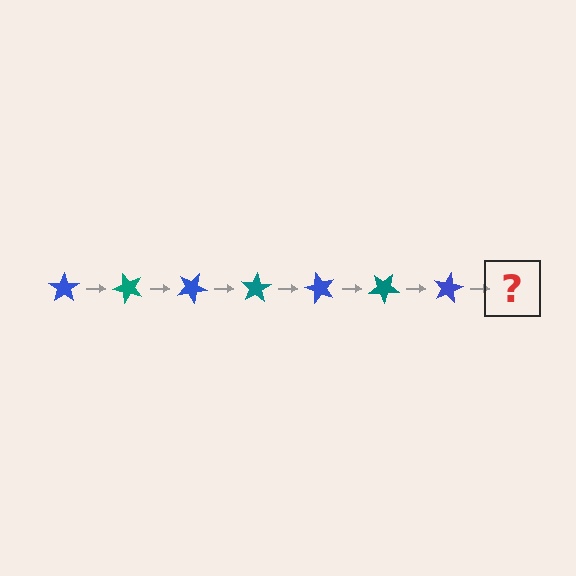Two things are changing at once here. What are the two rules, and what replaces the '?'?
The two rules are that it rotates 50 degrees each step and the color cycles through blue and teal. The '?' should be a teal star, rotated 350 degrees from the start.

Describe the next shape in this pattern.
It should be a teal star, rotated 350 degrees from the start.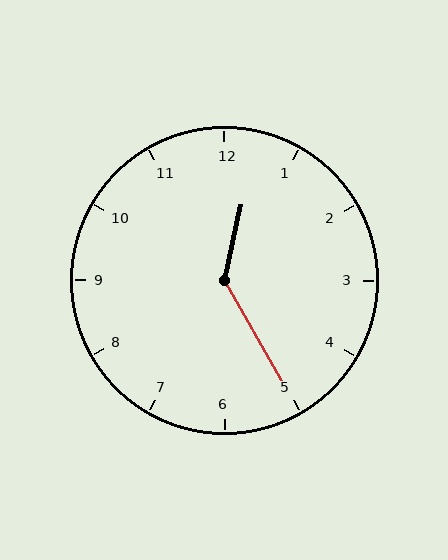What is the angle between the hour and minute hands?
Approximately 138 degrees.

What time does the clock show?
12:25.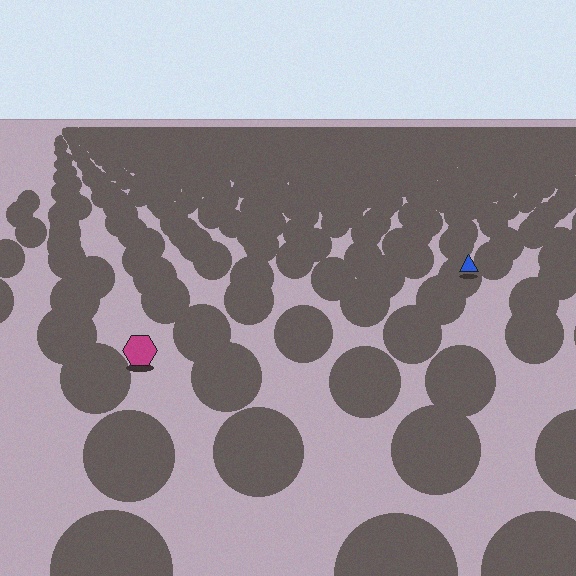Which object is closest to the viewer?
The magenta hexagon is closest. The texture marks near it are larger and more spread out.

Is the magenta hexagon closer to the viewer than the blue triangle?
Yes. The magenta hexagon is closer — you can tell from the texture gradient: the ground texture is coarser near it.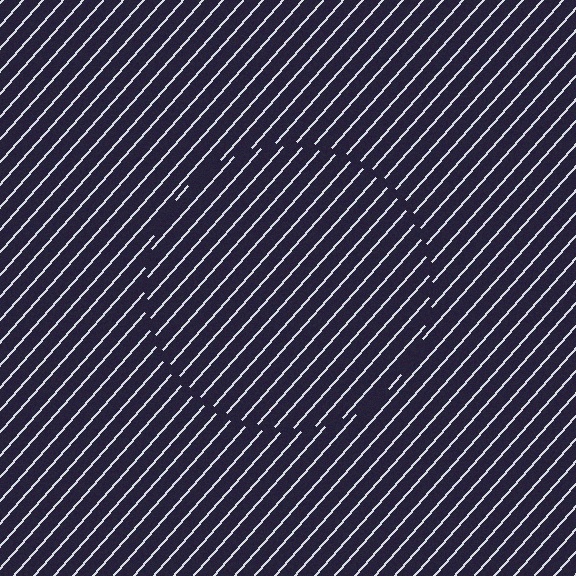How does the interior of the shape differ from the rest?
The interior of the shape contains the same grating, shifted by half a period — the contour is defined by the phase discontinuity where line-ends from the inner and outer gratings abut.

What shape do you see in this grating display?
An illusory circle. The interior of the shape contains the same grating, shifted by half a period — the contour is defined by the phase discontinuity where line-ends from the inner and outer gratings abut.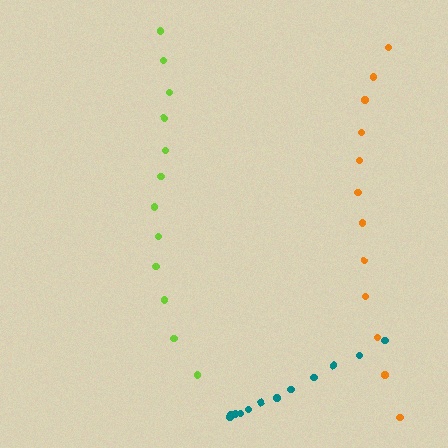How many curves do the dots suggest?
There are 3 distinct paths.